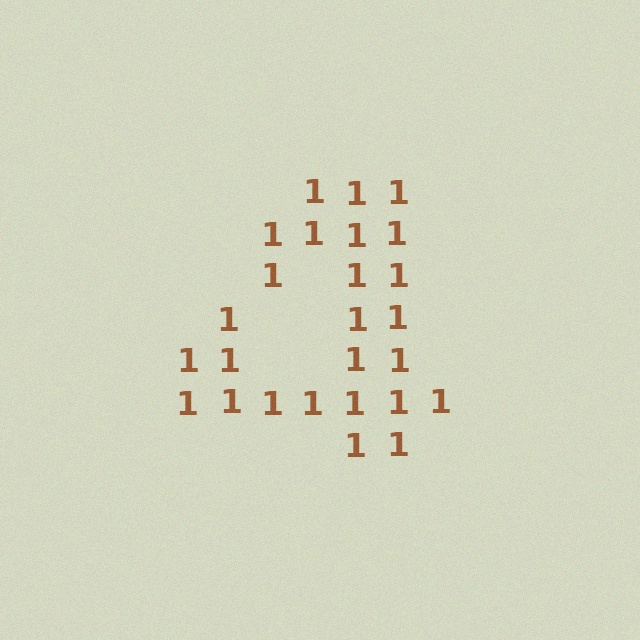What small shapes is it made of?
It is made of small digit 1's.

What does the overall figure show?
The overall figure shows the digit 4.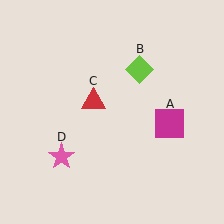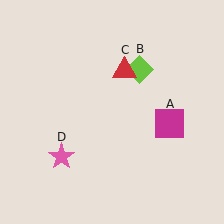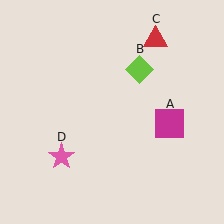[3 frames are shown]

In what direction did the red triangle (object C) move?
The red triangle (object C) moved up and to the right.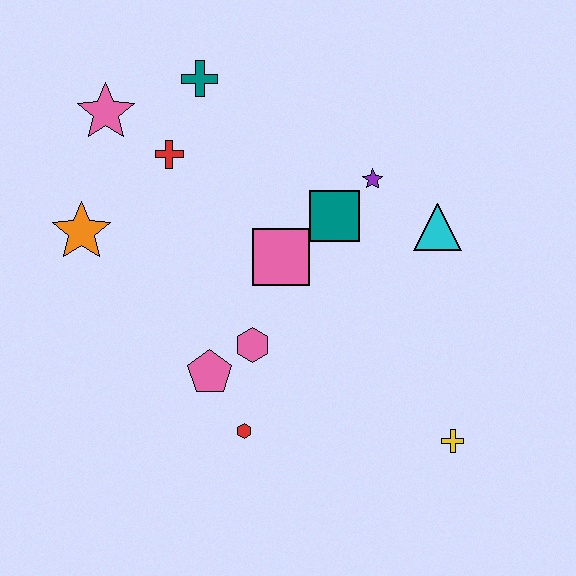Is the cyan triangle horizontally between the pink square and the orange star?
No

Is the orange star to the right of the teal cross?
No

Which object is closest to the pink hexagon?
The pink pentagon is closest to the pink hexagon.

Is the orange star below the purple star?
Yes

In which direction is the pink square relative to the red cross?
The pink square is to the right of the red cross.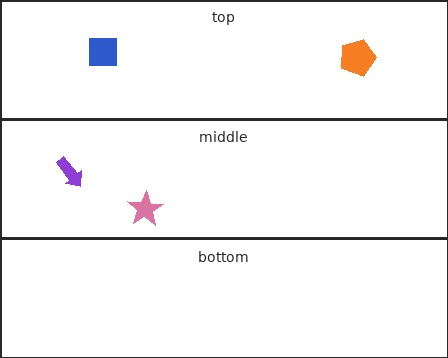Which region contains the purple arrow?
The middle region.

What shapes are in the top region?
The orange pentagon, the blue square.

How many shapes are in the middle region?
2.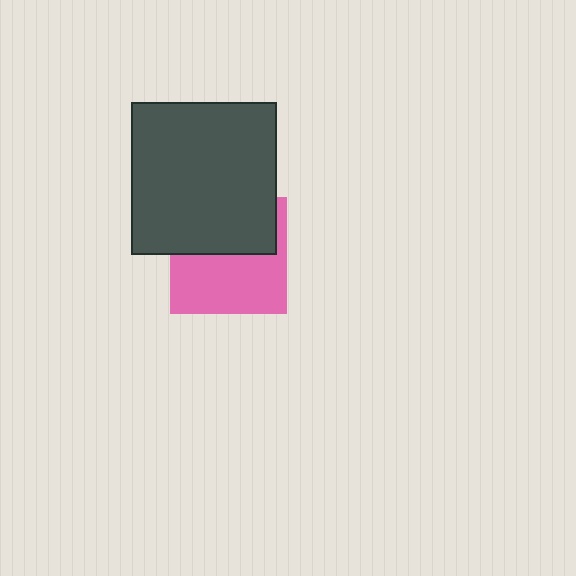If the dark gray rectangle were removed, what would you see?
You would see the complete pink square.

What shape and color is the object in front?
The object in front is a dark gray rectangle.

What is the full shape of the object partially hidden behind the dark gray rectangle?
The partially hidden object is a pink square.